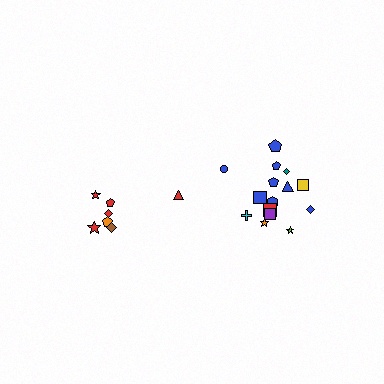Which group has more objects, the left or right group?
The right group.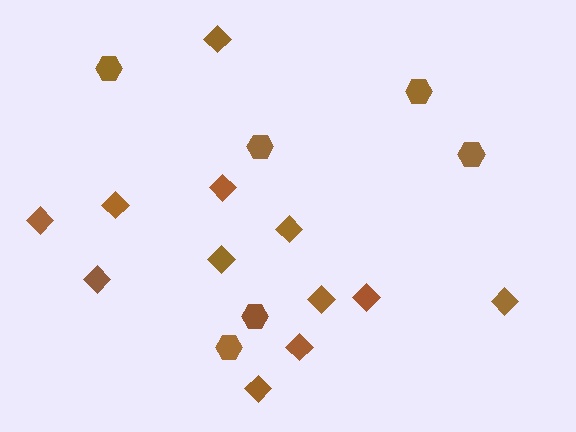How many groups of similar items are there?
There are 2 groups: one group of hexagons (6) and one group of diamonds (12).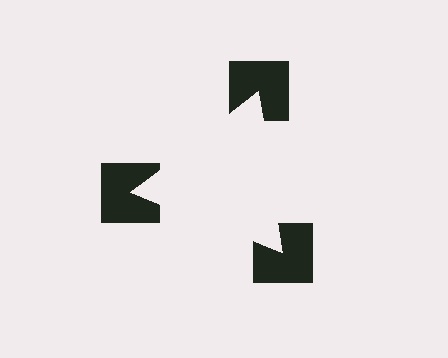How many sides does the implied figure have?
3 sides.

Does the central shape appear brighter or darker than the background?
It typically appears slightly brighter than the background, even though no actual brightness change is drawn.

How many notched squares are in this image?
There are 3 — one at each vertex of the illusory triangle.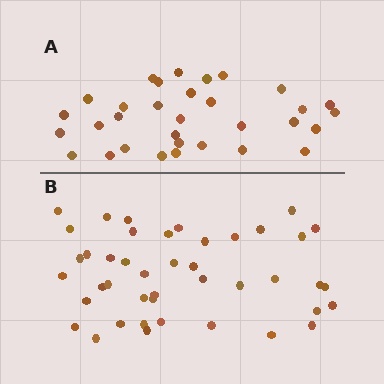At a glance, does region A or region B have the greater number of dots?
Region B (the bottom region) has more dots.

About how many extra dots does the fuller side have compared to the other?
Region B has roughly 12 or so more dots than region A.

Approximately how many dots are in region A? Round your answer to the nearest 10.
About 30 dots. (The exact count is 32, which rounds to 30.)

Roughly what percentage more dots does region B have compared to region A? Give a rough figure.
About 35% more.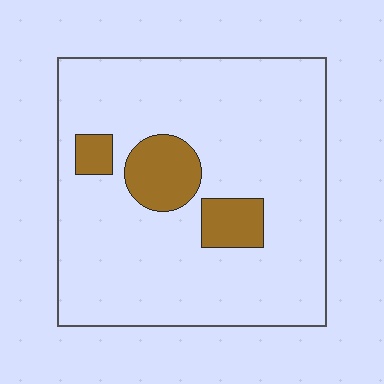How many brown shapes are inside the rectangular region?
3.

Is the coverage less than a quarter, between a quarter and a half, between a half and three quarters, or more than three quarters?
Less than a quarter.